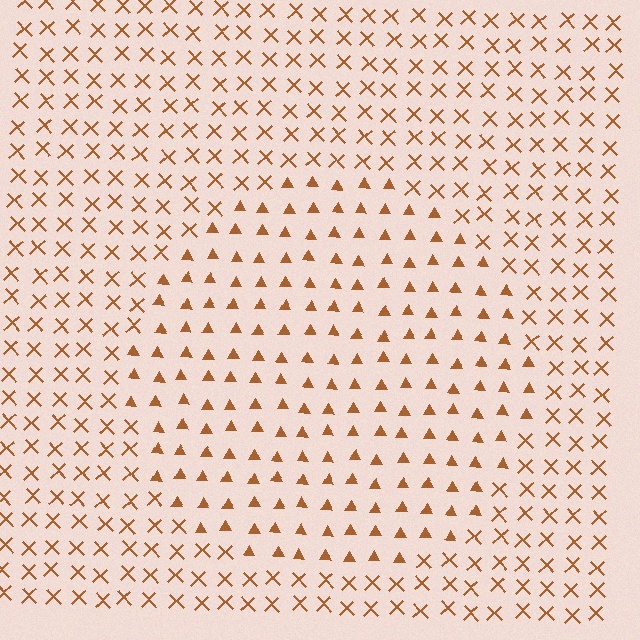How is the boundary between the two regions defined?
The boundary is defined by a change in element shape: triangles inside vs. X marks outside. All elements share the same color and spacing.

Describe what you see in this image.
The image is filled with small brown elements arranged in a uniform grid. A circle-shaped region contains triangles, while the surrounding area contains X marks. The boundary is defined purely by the change in element shape.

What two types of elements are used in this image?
The image uses triangles inside the circle region and X marks outside it.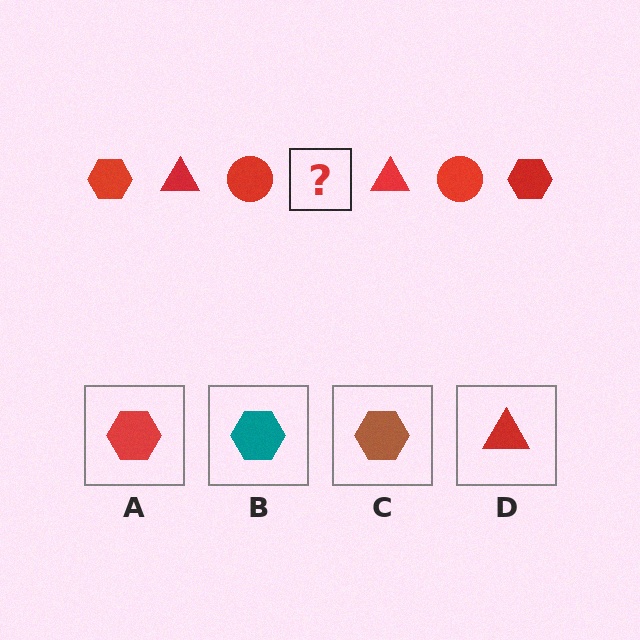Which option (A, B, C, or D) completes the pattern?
A.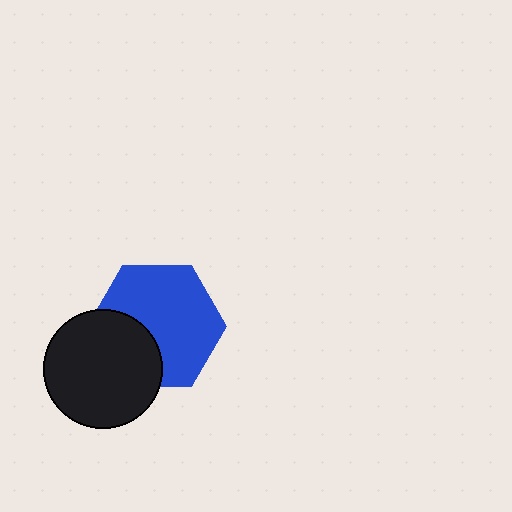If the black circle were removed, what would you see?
You would see the complete blue hexagon.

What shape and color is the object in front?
The object in front is a black circle.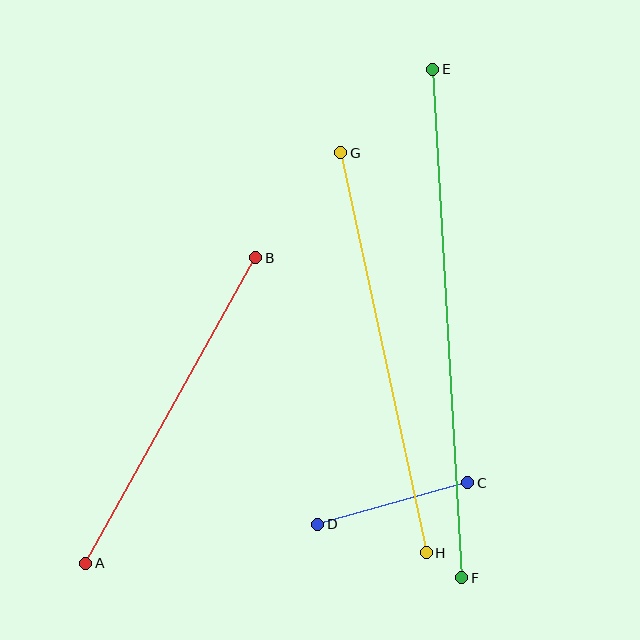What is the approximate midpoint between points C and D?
The midpoint is at approximately (393, 504) pixels.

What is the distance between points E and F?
The distance is approximately 510 pixels.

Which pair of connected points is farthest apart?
Points E and F are farthest apart.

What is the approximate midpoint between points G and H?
The midpoint is at approximately (383, 353) pixels.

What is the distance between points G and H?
The distance is approximately 409 pixels.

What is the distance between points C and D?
The distance is approximately 156 pixels.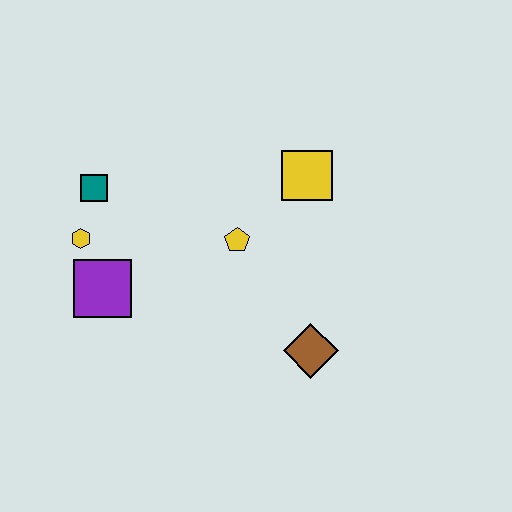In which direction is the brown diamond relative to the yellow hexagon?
The brown diamond is to the right of the yellow hexagon.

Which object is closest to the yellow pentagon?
The yellow square is closest to the yellow pentagon.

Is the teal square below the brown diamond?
No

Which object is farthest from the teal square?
The brown diamond is farthest from the teal square.